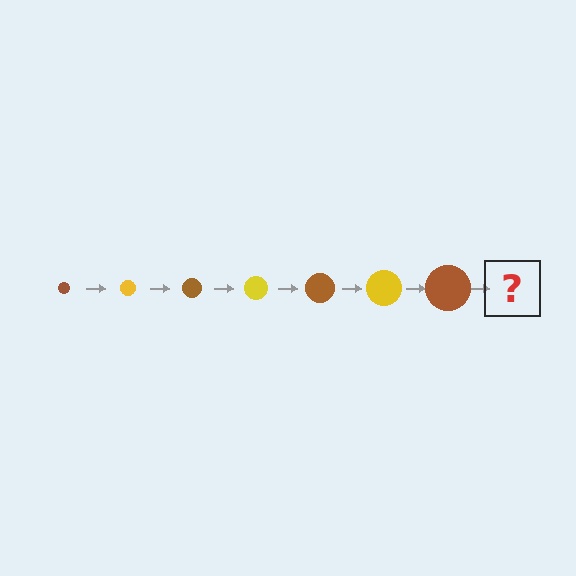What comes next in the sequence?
The next element should be a yellow circle, larger than the previous one.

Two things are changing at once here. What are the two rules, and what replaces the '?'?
The two rules are that the circle grows larger each step and the color cycles through brown and yellow. The '?' should be a yellow circle, larger than the previous one.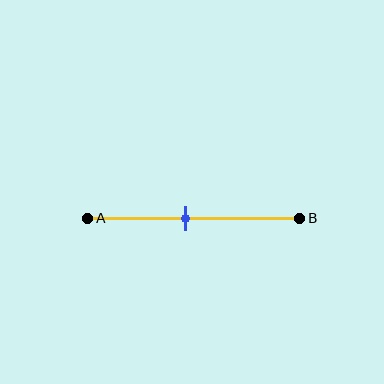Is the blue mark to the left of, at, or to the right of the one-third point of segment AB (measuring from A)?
The blue mark is to the right of the one-third point of segment AB.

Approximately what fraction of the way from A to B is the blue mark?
The blue mark is approximately 45% of the way from A to B.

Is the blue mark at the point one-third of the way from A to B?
No, the mark is at about 45% from A, not at the 33% one-third point.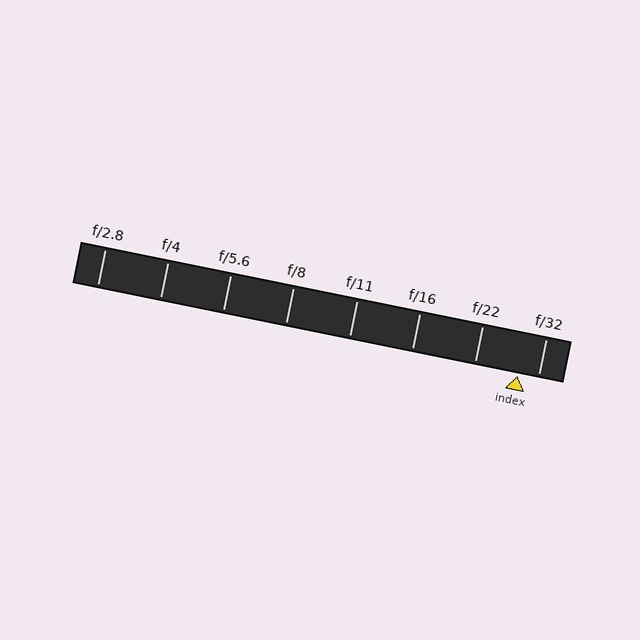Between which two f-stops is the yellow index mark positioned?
The index mark is between f/22 and f/32.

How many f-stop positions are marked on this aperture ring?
There are 8 f-stop positions marked.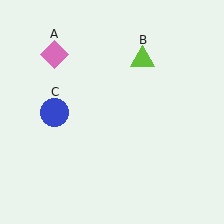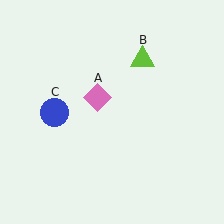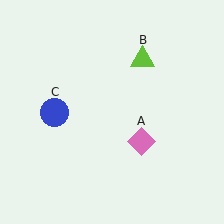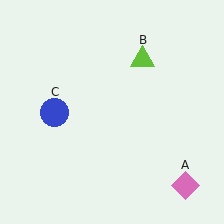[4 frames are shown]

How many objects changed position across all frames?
1 object changed position: pink diamond (object A).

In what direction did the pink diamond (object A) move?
The pink diamond (object A) moved down and to the right.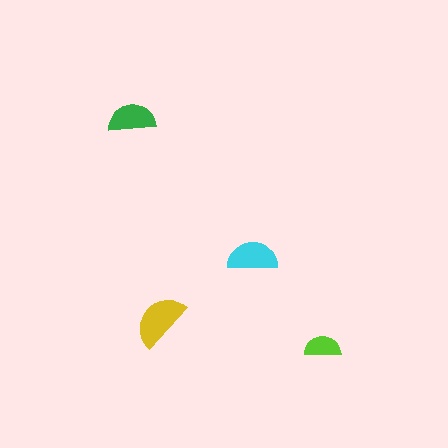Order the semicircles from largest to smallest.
the yellow one, the cyan one, the green one, the lime one.